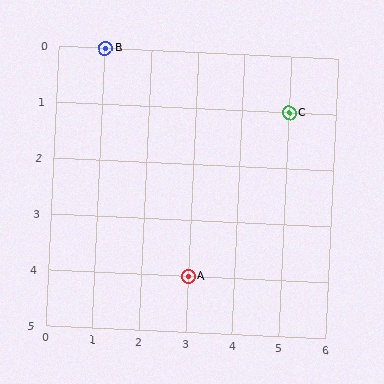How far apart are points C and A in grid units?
Points C and A are 2 columns and 3 rows apart (about 3.6 grid units diagonally).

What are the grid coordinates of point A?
Point A is at grid coordinates (3, 4).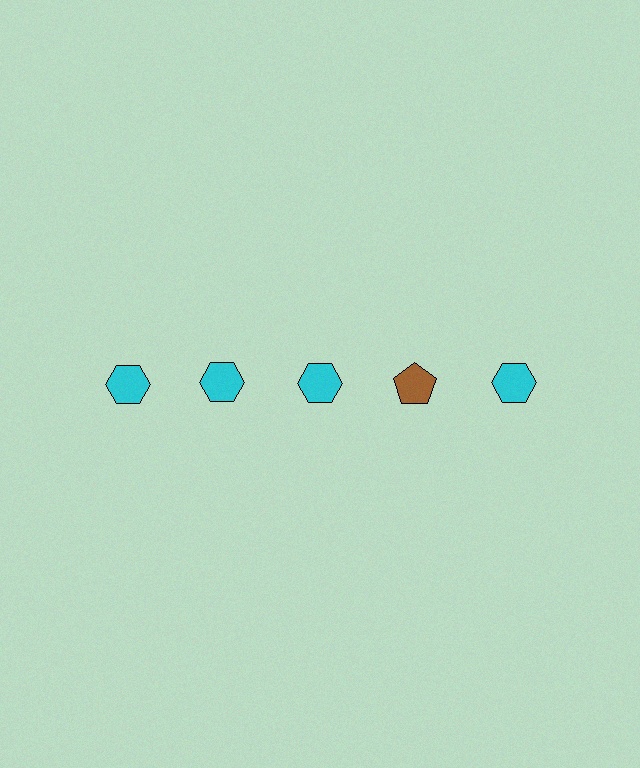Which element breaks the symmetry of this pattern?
The brown pentagon in the top row, second from right column breaks the symmetry. All other shapes are cyan hexagons.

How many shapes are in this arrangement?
There are 5 shapes arranged in a grid pattern.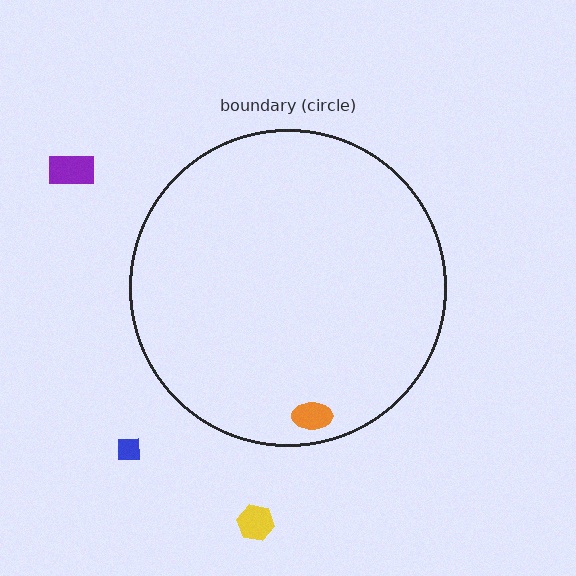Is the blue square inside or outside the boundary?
Outside.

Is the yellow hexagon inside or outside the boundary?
Outside.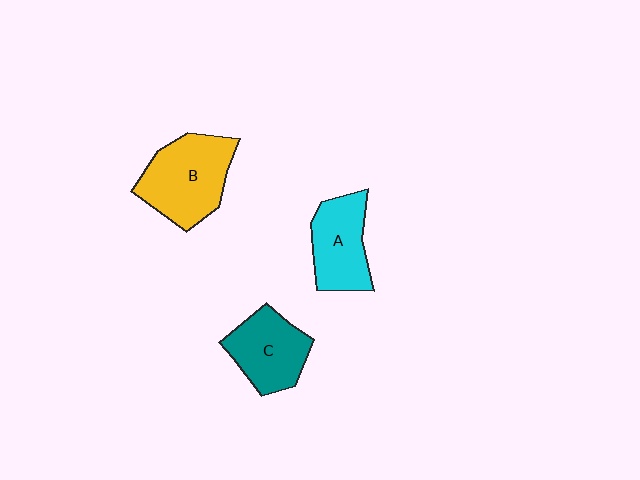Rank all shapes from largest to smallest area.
From largest to smallest: B (yellow), C (teal), A (cyan).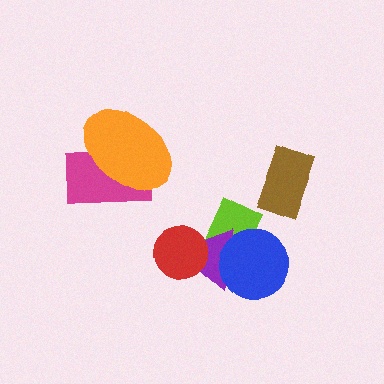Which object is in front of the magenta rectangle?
The orange ellipse is in front of the magenta rectangle.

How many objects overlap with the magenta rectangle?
1 object overlaps with the magenta rectangle.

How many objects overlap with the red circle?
2 objects overlap with the red circle.